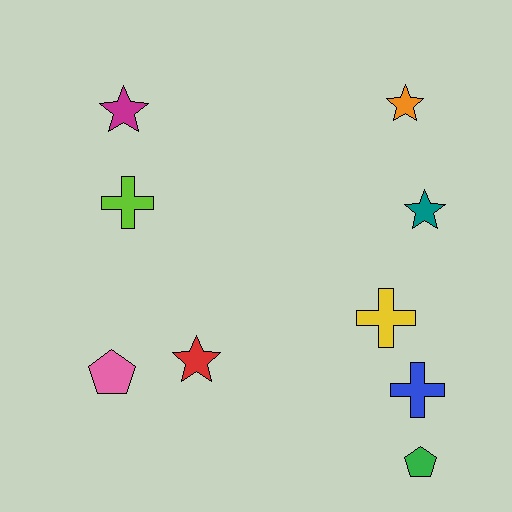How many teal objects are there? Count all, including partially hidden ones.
There is 1 teal object.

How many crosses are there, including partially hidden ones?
There are 3 crosses.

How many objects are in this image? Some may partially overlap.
There are 9 objects.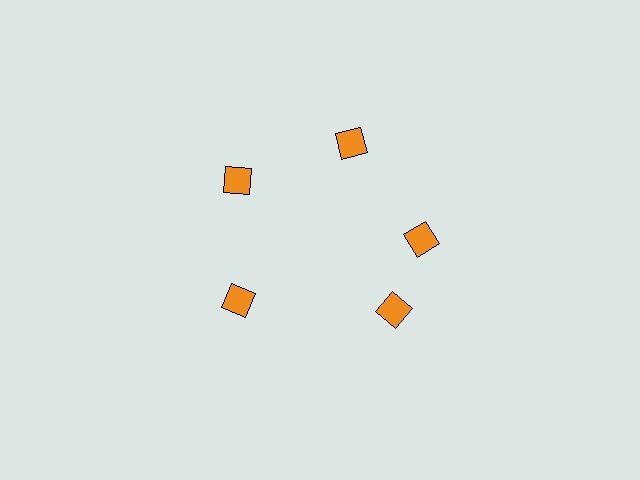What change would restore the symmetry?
The symmetry would be restored by rotating it back into even spacing with its neighbors so that all 5 diamonds sit at equal angles and equal distance from the center.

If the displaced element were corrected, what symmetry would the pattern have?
It would have 5-fold rotational symmetry — the pattern would map onto itself every 72 degrees.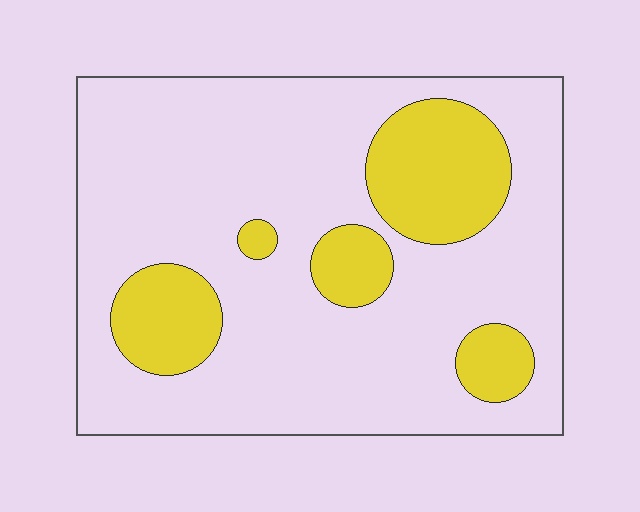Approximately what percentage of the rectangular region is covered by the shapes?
Approximately 20%.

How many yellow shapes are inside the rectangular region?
5.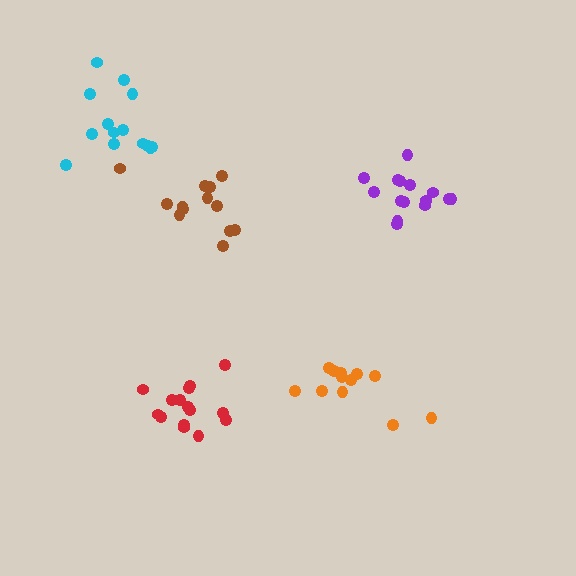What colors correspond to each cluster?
The clusters are colored: orange, purple, brown, red, cyan.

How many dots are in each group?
Group 1: 12 dots, Group 2: 15 dots, Group 3: 13 dots, Group 4: 15 dots, Group 5: 14 dots (69 total).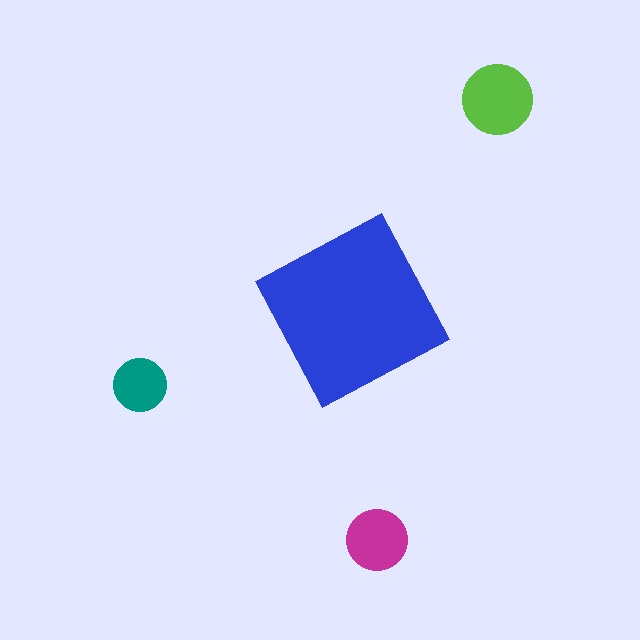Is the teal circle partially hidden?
No, the teal circle is fully visible.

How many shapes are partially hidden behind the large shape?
0 shapes are partially hidden.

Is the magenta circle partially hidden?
No, the magenta circle is fully visible.